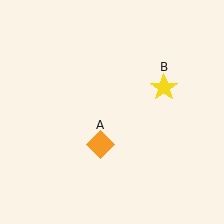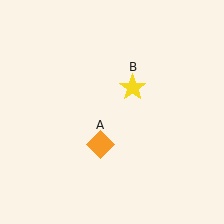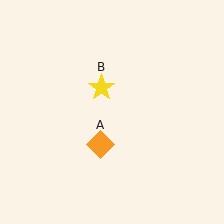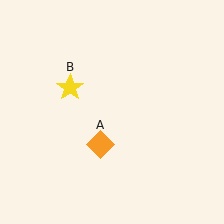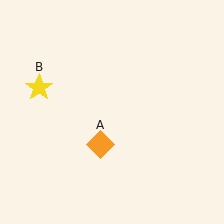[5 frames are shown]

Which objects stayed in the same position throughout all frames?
Orange diamond (object A) remained stationary.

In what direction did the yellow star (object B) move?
The yellow star (object B) moved left.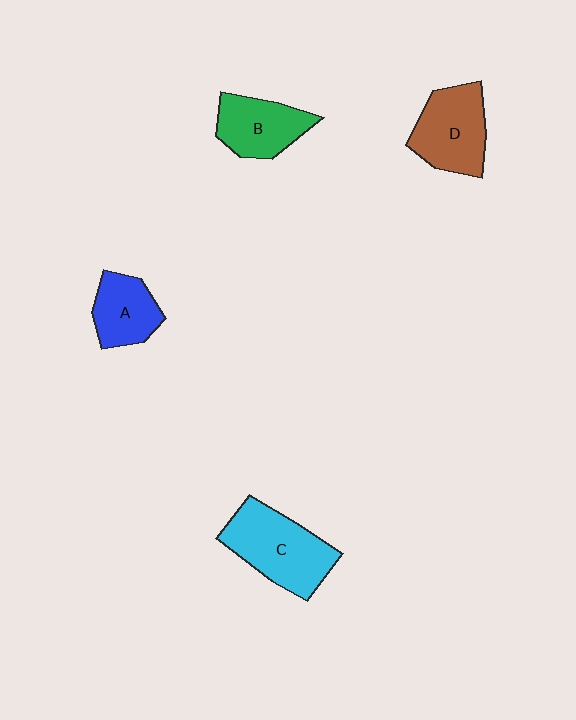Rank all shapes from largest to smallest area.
From largest to smallest: C (cyan), D (brown), B (green), A (blue).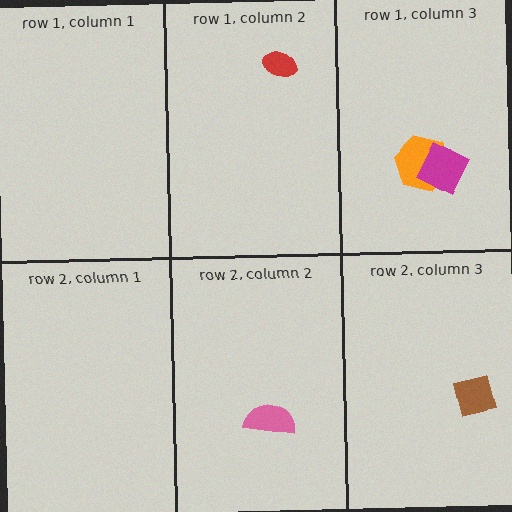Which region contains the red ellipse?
The row 1, column 2 region.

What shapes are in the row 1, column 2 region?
The red ellipse.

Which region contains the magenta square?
The row 1, column 3 region.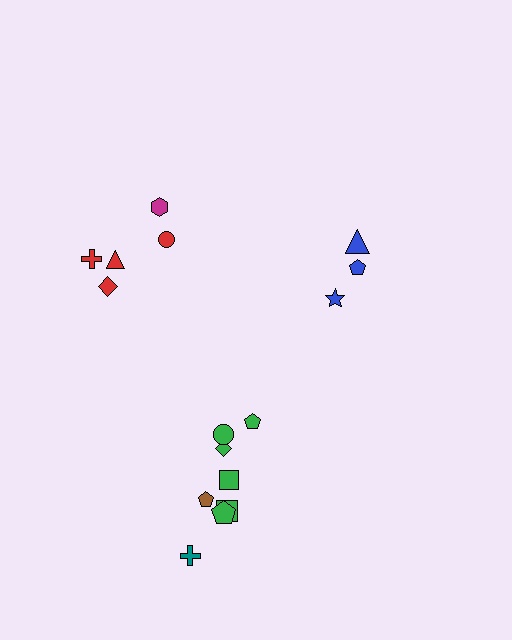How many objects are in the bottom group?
There are 8 objects.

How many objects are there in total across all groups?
There are 16 objects.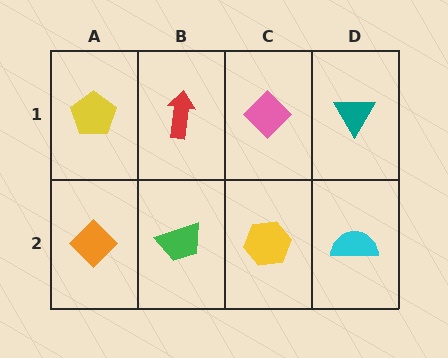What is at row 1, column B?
A red arrow.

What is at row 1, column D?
A teal triangle.